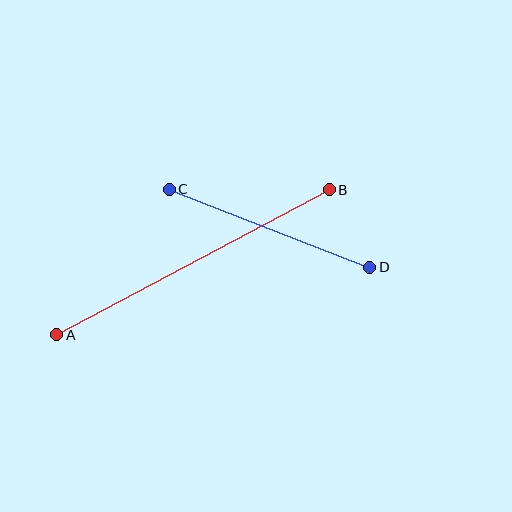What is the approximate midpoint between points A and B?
The midpoint is at approximately (193, 262) pixels.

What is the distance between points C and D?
The distance is approximately 215 pixels.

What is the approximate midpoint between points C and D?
The midpoint is at approximately (270, 228) pixels.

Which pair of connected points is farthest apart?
Points A and B are farthest apart.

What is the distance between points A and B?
The distance is approximately 308 pixels.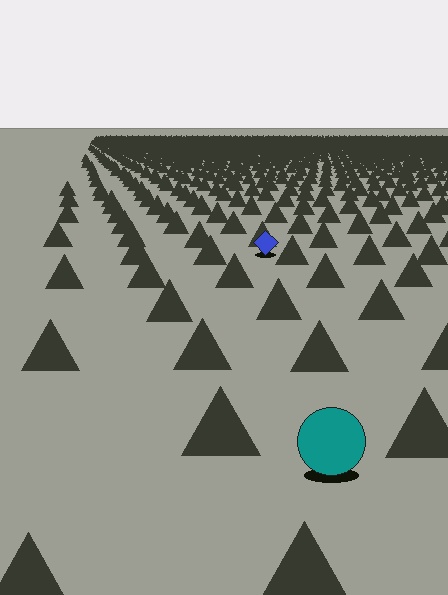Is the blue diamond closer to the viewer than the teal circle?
No. The teal circle is closer — you can tell from the texture gradient: the ground texture is coarser near it.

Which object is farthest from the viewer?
The blue diamond is farthest from the viewer. It appears smaller and the ground texture around it is denser.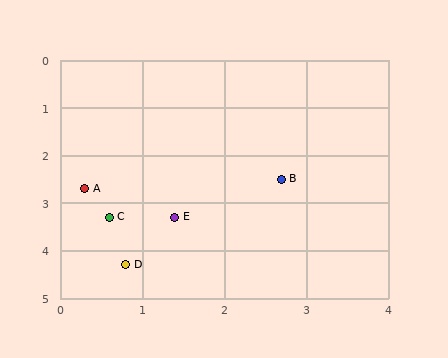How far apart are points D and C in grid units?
Points D and C are about 1.0 grid units apart.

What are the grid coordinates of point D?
Point D is at approximately (0.8, 4.3).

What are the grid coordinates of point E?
Point E is at approximately (1.4, 3.3).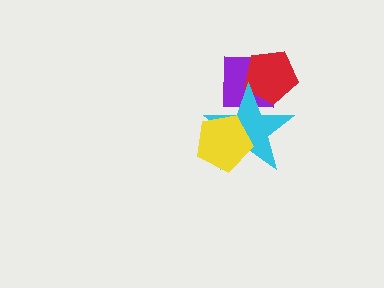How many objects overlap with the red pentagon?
2 objects overlap with the red pentagon.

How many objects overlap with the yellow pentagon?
1 object overlaps with the yellow pentagon.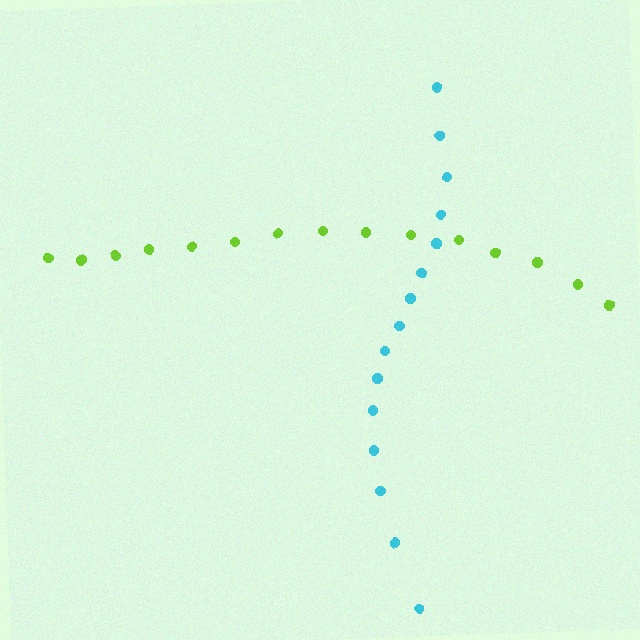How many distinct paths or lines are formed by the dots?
There are 2 distinct paths.